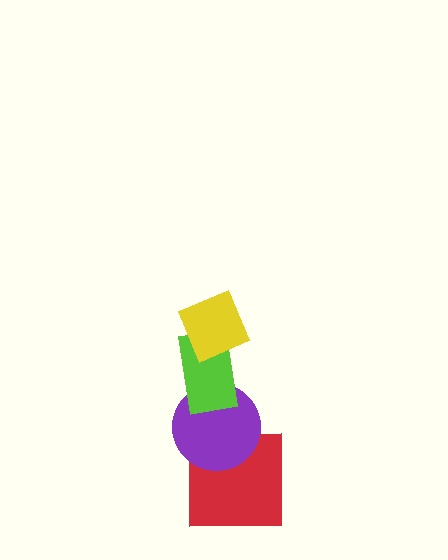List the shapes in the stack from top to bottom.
From top to bottom: the yellow diamond, the lime rectangle, the purple circle, the red square.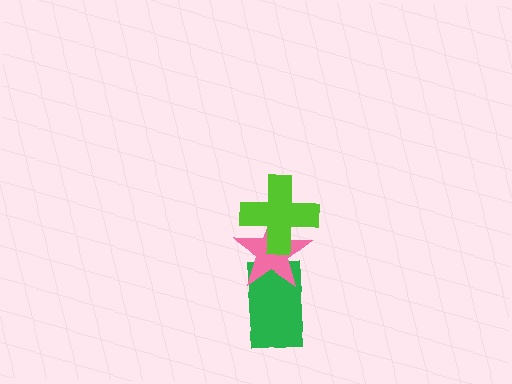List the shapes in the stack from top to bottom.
From top to bottom: the lime cross, the pink star, the green rectangle.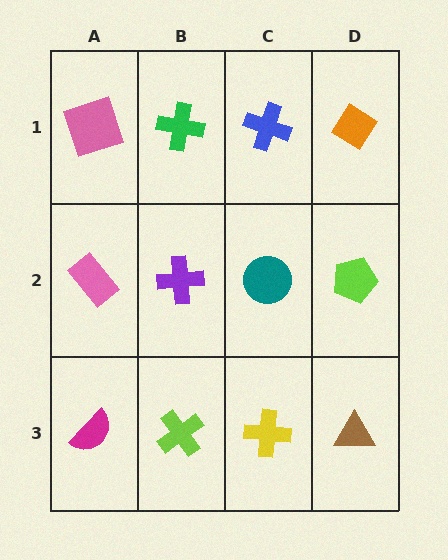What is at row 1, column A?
A pink square.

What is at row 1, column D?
An orange diamond.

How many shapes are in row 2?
4 shapes.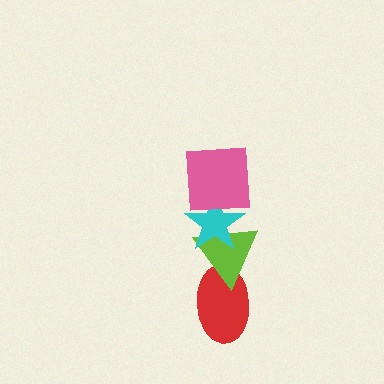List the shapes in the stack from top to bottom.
From top to bottom: the pink square, the cyan star, the lime triangle, the red ellipse.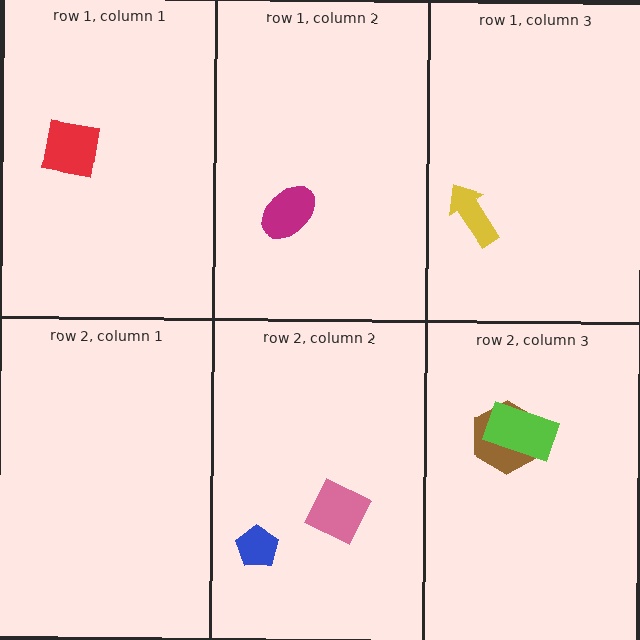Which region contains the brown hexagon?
The row 2, column 3 region.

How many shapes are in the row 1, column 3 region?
1.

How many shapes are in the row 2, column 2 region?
2.